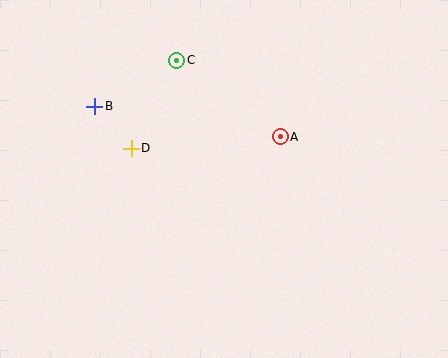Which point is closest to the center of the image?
Point A at (280, 137) is closest to the center.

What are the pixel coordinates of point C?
Point C is at (177, 60).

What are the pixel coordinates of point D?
Point D is at (131, 148).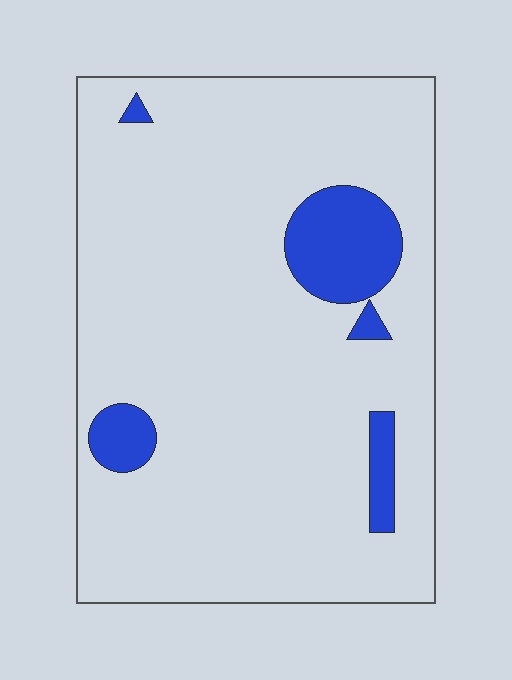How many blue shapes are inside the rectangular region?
5.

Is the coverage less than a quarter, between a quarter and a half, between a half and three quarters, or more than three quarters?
Less than a quarter.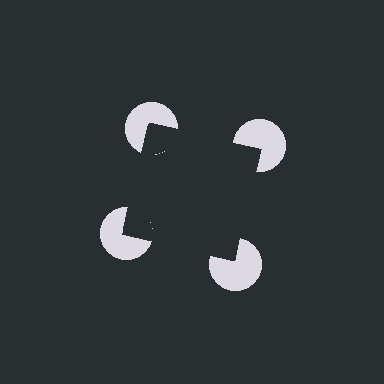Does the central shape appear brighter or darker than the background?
It typically appears slightly darker than the background, even though no actual brightness change is drawn.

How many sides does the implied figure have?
4 sides.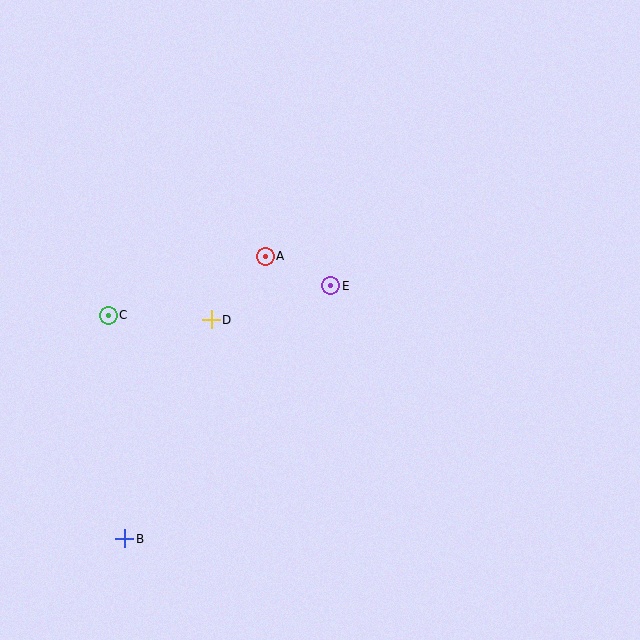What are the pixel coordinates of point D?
Point D is at (211, 320).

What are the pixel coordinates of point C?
Point C is at (108, 315).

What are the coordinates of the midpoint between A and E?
The midpoint between A and E is at (298, 271).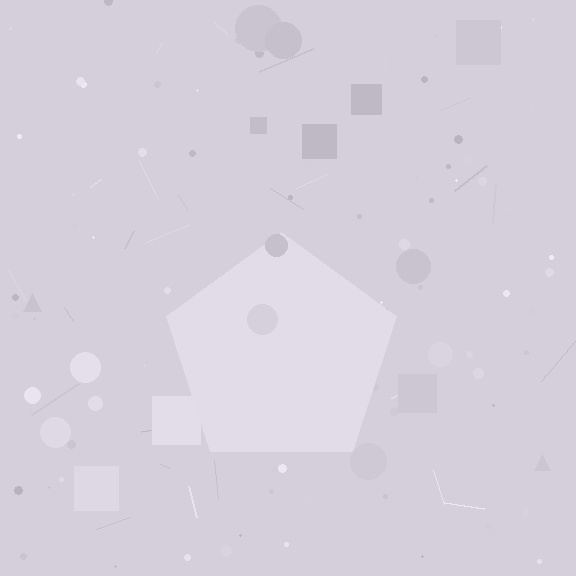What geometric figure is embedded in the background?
A pentagon is embedded in the background.